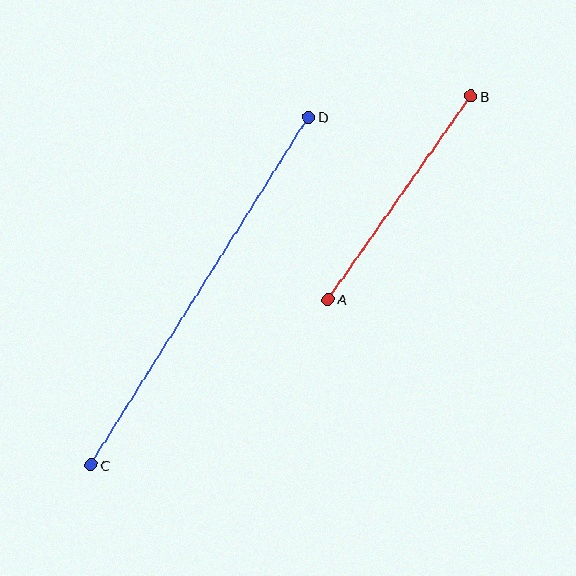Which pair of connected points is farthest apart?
Points C and D are farthest apart.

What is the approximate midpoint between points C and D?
The midpoint is at approximately (200, 291) pixels.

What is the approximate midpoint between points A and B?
The midpoint is at approximately (400, 198) pixels.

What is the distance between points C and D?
The distance is approximately 410 pixels.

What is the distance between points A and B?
The distance is approximately 249 pixels.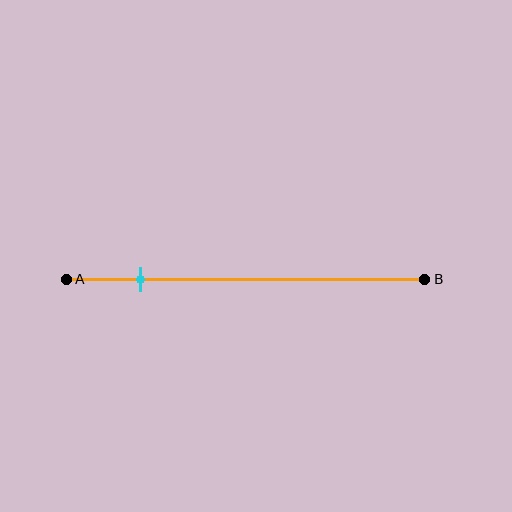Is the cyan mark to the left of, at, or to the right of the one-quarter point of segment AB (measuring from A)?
The cyan mark is to the left of the one-quarter point of segment AB.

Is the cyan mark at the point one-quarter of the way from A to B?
No, the mark is at about 20% from A, not at the 25% one-quarter point.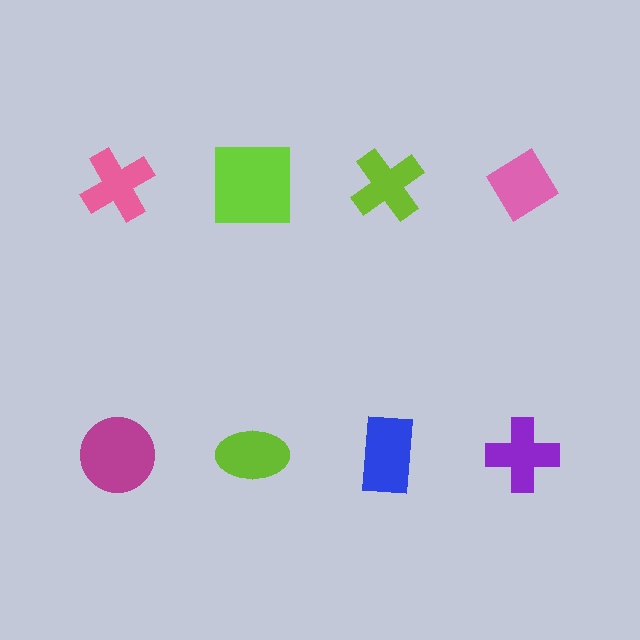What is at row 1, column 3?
A lime cross.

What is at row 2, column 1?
A magenta circle.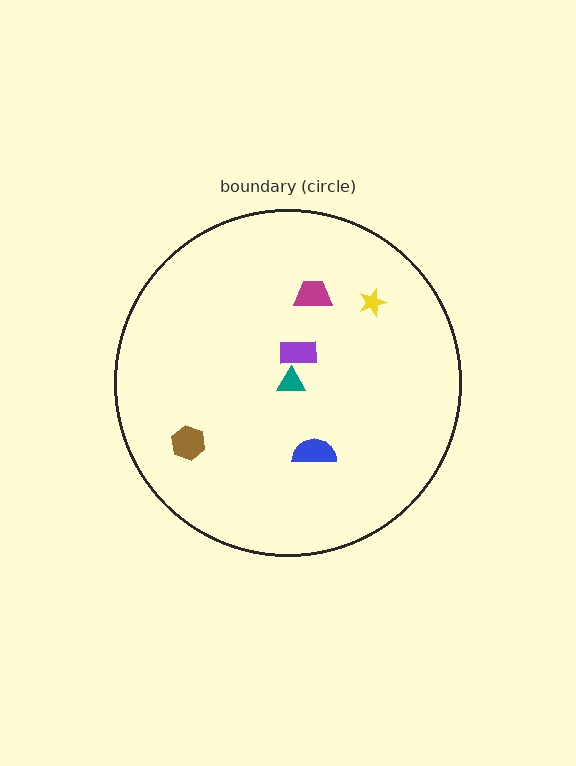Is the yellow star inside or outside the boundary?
Inside.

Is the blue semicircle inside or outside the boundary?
Inside.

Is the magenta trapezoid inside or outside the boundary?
Inside.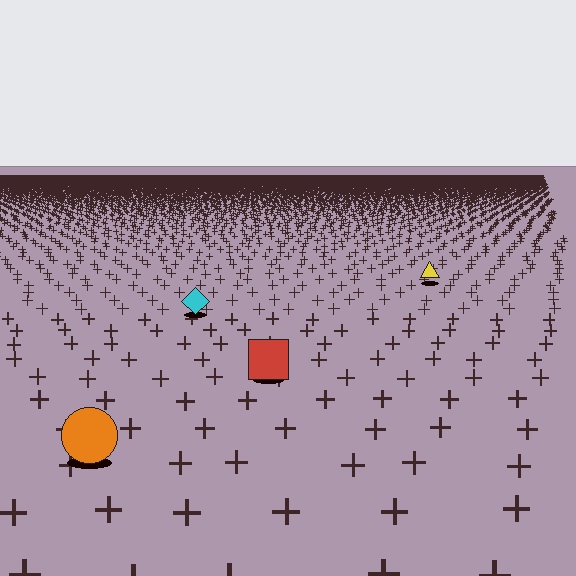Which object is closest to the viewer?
The orange circle is closest. The texture marks near it are larger and more spread out.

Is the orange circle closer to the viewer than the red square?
Yes. The orange circle is closer — you can tell from the texture gradient: the ground texture is coarser near it.